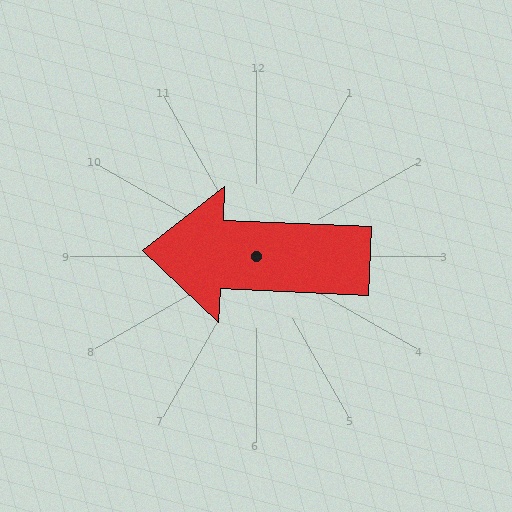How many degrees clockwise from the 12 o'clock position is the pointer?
Approximately 273 degrees.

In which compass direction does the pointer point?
West.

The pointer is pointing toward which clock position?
Roughly 9 o'clock.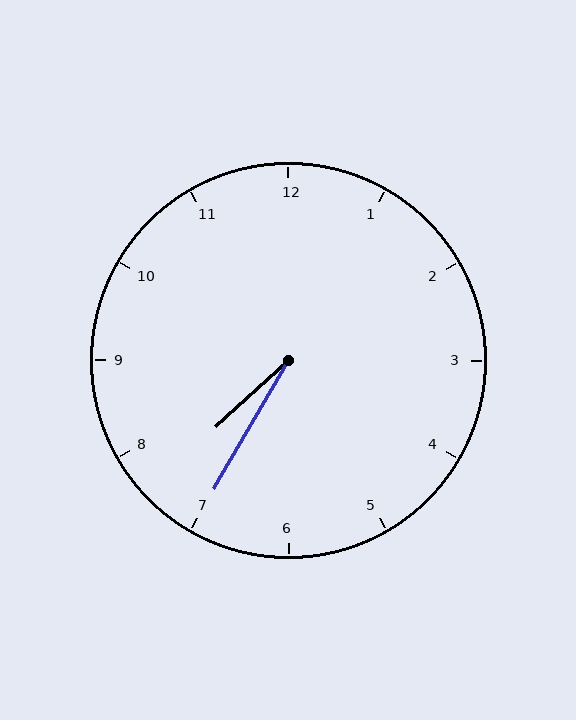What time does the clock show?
7:35.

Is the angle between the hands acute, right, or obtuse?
It is acute.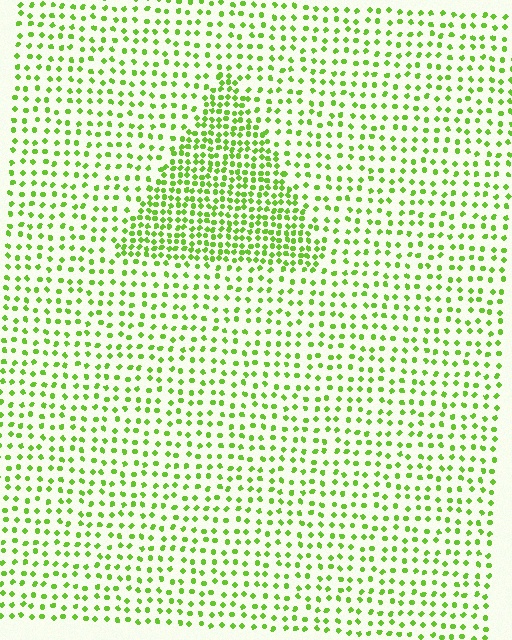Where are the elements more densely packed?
The elements are more densely packed inside the triangle boundary.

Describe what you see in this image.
The image contains small lime elements arranged at two different densities. A triangle-shaped region is visible where the elements are more densely packed than the surrounding area.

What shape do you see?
I see a triangle.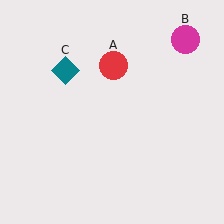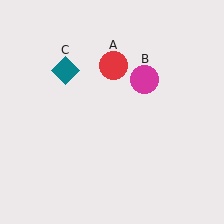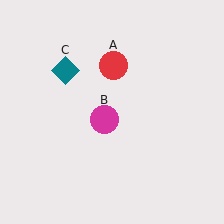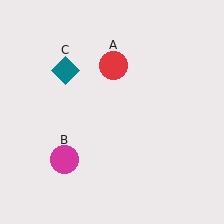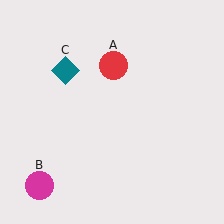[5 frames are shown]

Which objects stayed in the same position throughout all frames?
Red circle (object A) and teal diamond (object C) remained stationary.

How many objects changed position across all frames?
1 object changed position: magenta circle (object B).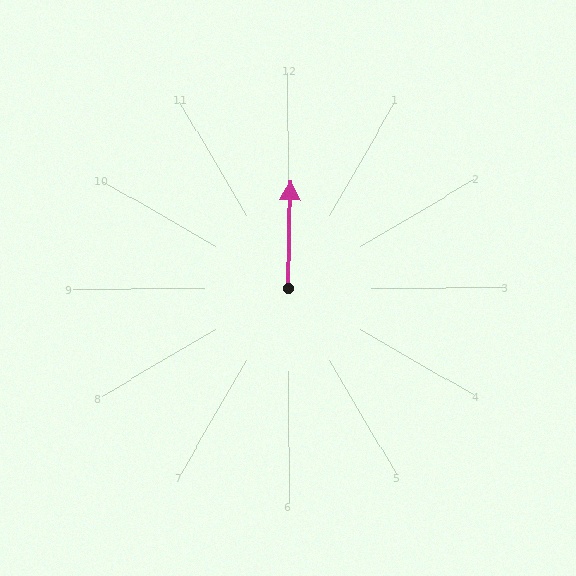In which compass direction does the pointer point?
North.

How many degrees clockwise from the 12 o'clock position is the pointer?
Approximately 1 degrees.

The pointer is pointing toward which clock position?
Roughly 12 o'clock.